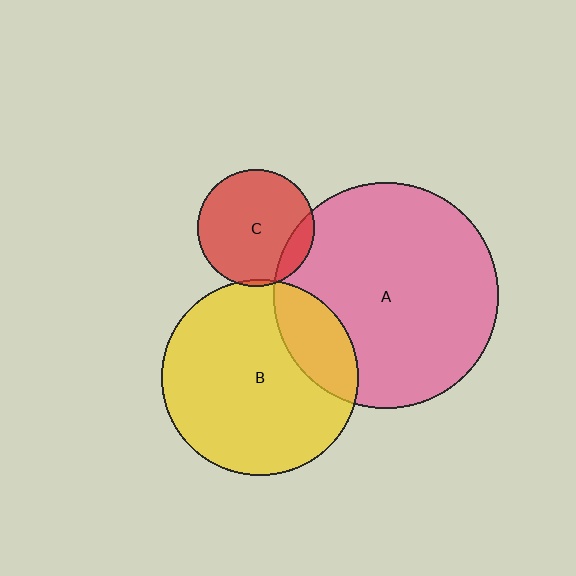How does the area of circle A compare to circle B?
Approximately 1.3 times.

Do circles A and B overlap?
Yes.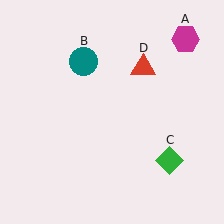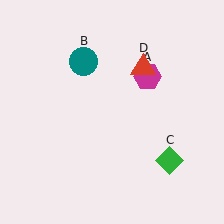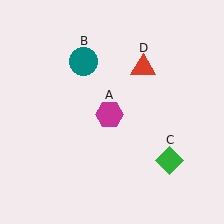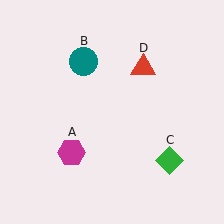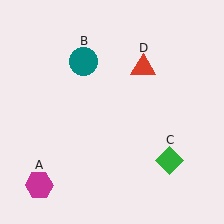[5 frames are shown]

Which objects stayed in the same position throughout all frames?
Teal circle (object B) and green diamond (object C) and red triangle (object D) remained stationary.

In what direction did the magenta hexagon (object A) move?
The magenta hexagon (object A) moved down and to the left.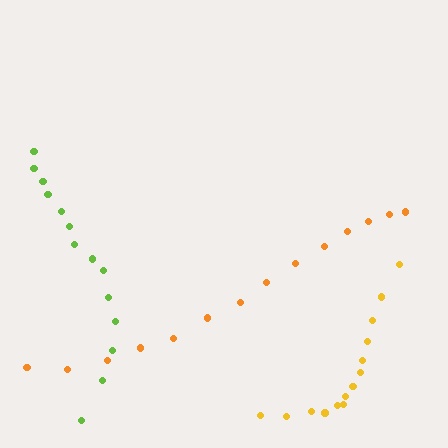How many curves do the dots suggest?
There are 3 distinct paths.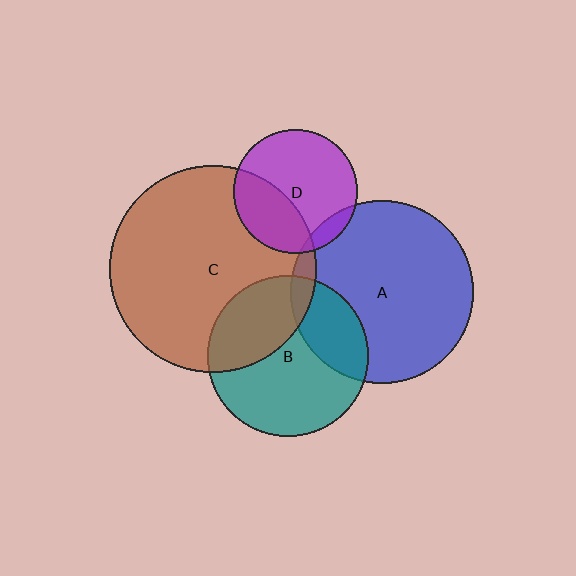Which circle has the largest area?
Circle C (brown).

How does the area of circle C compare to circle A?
Approximately 1.3 times.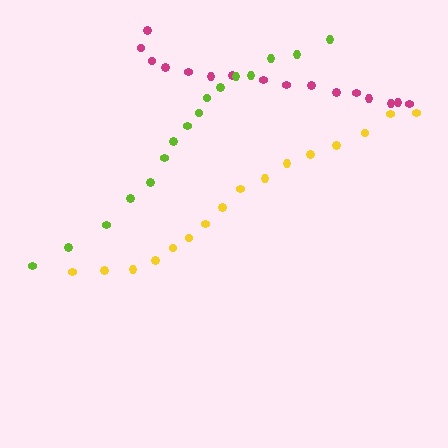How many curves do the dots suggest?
There are 3 distinct paths.